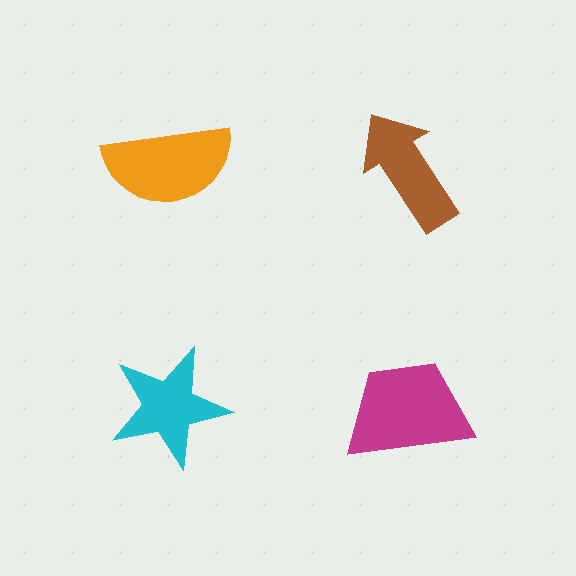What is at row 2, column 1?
A cyan star.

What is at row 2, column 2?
A magenta trapezoid.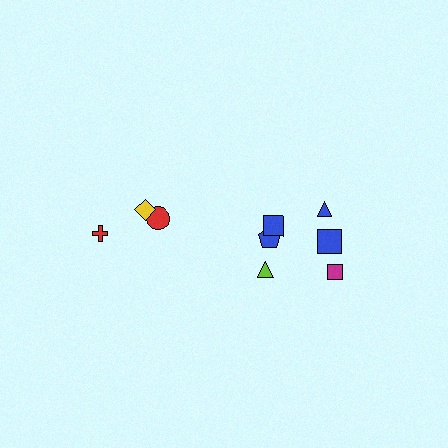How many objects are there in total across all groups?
There are 9 objects.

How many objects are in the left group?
There are 3 objects.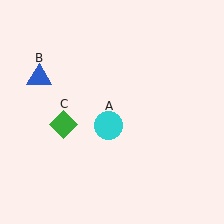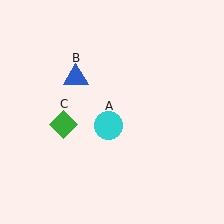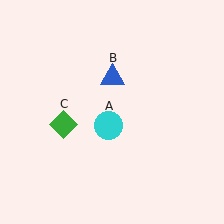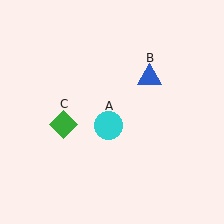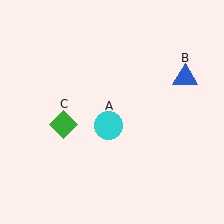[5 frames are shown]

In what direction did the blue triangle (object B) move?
The blue triangle (object B) moved right.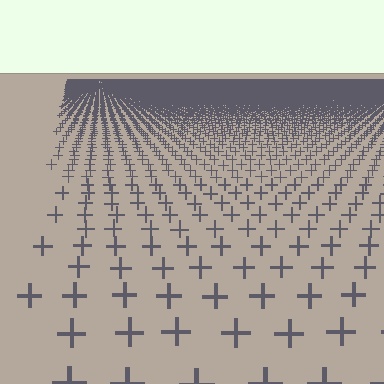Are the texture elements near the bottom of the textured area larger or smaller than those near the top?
Larger. Near the bottom, elements are closer to the viewer and appear at a bigger on-screen size.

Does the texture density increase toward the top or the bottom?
Density increases toward the top.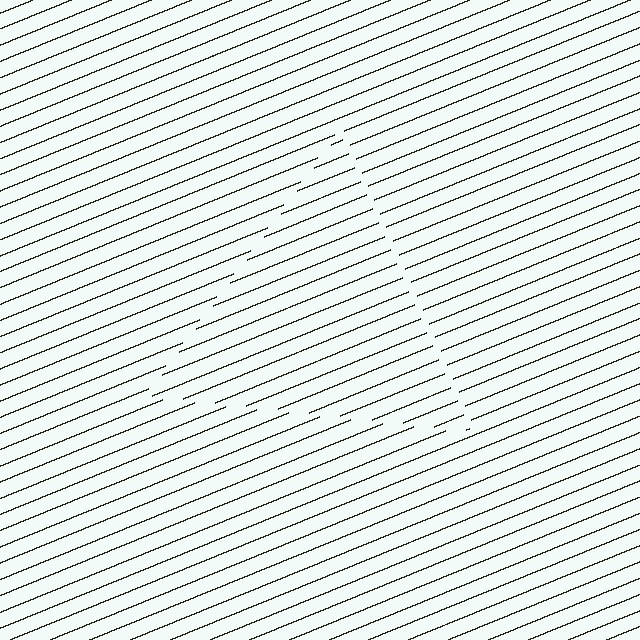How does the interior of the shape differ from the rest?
The interior of the shape contains the same grating, shifted by half a period — the contour is defined by the phase discontinuity where line-ends from the inner and outer gratings abut.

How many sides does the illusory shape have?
3 sides — the line-ends trace a triangle.